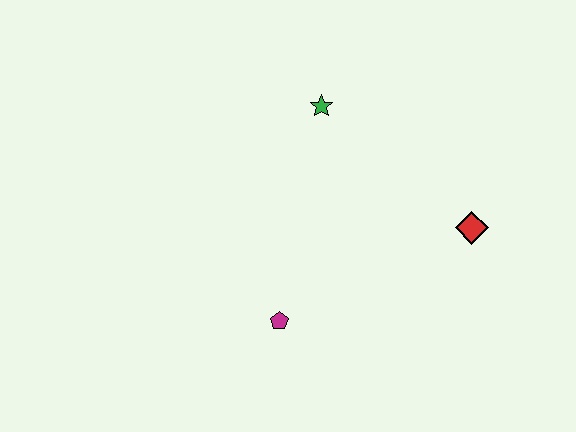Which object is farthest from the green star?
The magenta pentagon is farthest from the green star.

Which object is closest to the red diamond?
The green star is closest to the red diamond.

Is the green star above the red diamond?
Yes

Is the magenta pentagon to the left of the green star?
Yes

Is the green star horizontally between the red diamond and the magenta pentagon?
Yes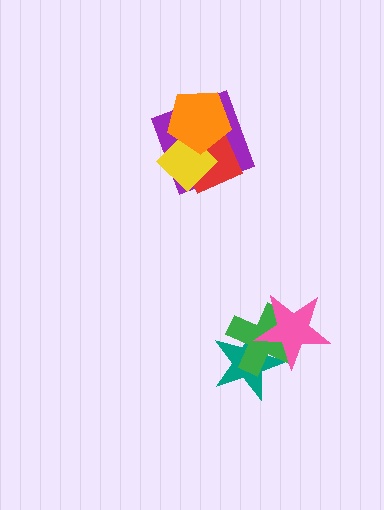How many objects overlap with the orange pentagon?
3 objects overlap with the orange pentagon.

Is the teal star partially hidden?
Yes, it is partially covered by another shape.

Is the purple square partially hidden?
Yes, it is partially covered by another shape.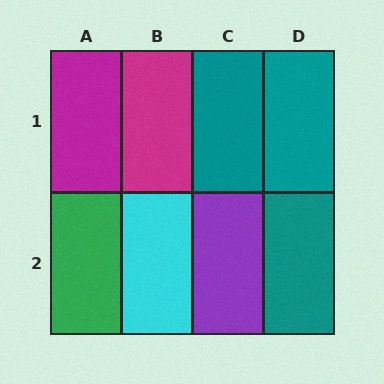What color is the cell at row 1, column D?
Teal.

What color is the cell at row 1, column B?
Magenta.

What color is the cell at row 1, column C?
Teal.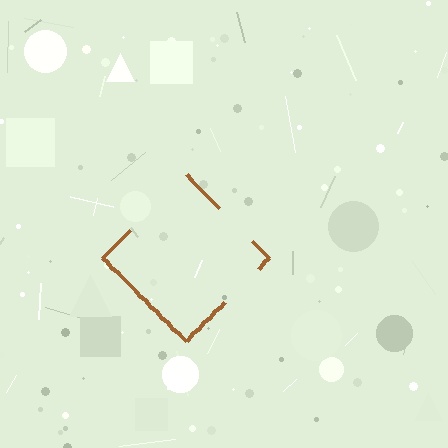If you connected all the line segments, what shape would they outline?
They would outline a diamond.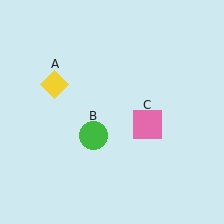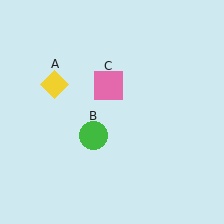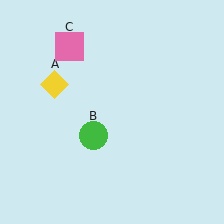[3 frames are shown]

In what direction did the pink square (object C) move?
The pink square (object C) moved up and to the left.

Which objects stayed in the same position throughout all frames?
Yellow diamond (object A) and green circle (object B) remained stationary.